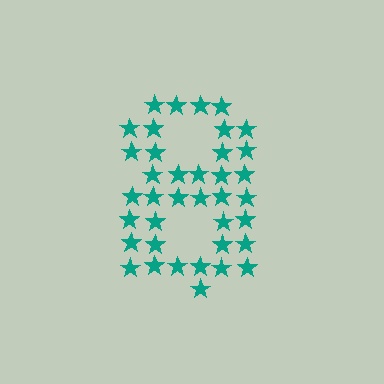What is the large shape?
The large shape is the digit 8.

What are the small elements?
The small elements are stars.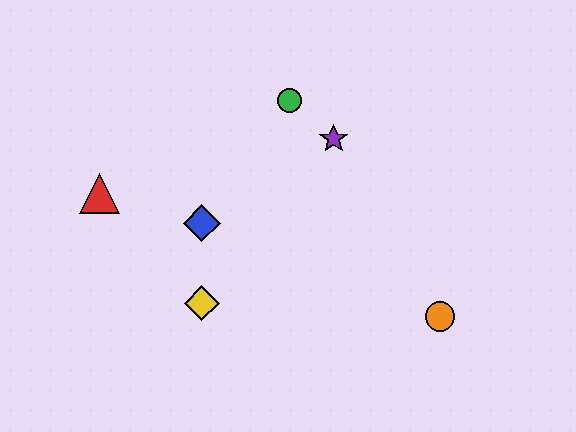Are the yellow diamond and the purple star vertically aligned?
No, the yellow diamond is at x≈202 and the purple star is at x≈334.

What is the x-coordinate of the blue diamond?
The blue diamond is at x≈202.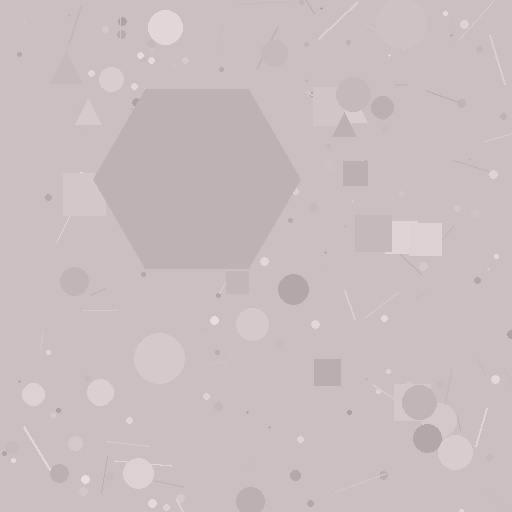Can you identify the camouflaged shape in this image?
The camouflaged shape is a hexagon.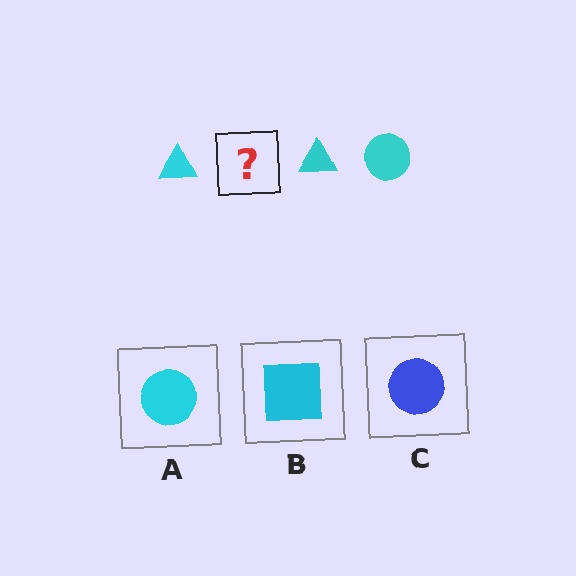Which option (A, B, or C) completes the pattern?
A.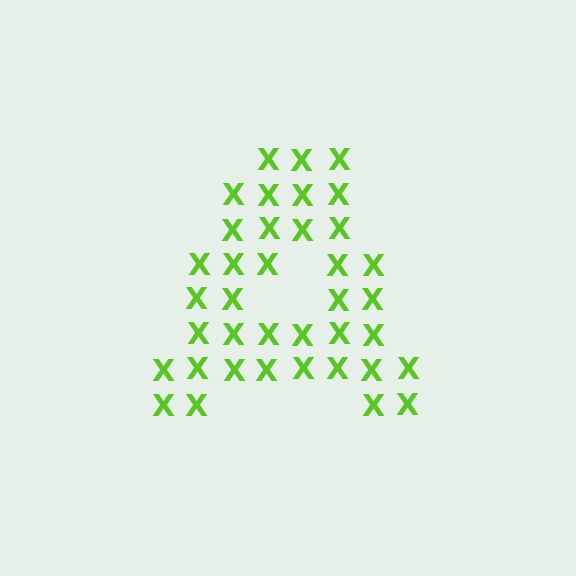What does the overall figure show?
The overall figure shows the letter A.